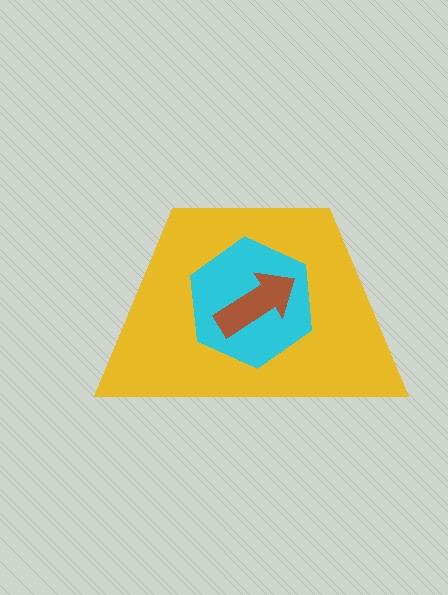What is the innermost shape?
The brown arrow.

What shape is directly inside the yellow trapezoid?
The cyan hexagon.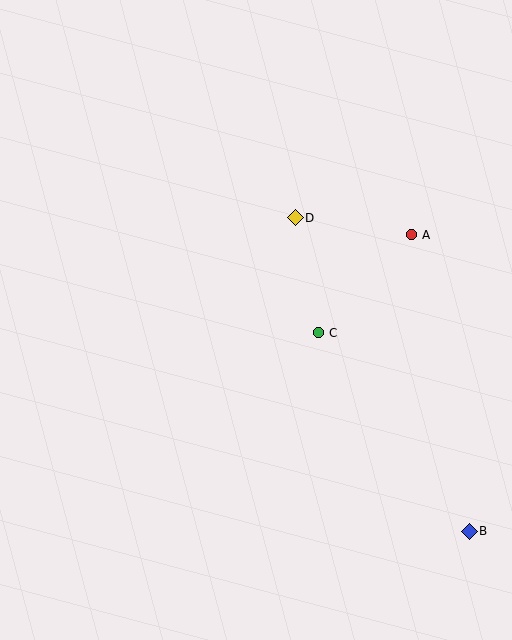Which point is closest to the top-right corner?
Point A is closest to the top-right corner.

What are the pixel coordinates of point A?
Point A is at (412, 235).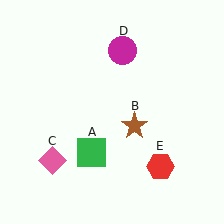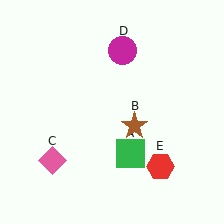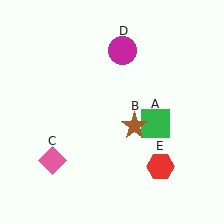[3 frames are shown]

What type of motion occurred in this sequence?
The green square (object A) rotated counterclockwise around the center of the scene.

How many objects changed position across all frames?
1 object changed position: green square (object A).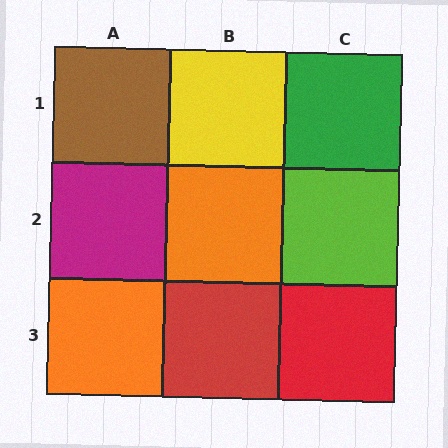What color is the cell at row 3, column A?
Orange.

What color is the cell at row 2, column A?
Magenta.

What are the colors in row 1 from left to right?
Brown, yellow, green.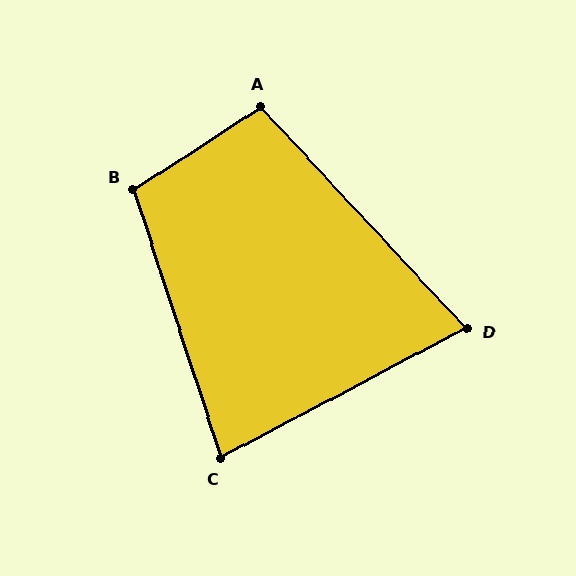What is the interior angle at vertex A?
Approximately 100 degrees (obtuse).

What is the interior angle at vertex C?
Approximately 80 degrees (acute).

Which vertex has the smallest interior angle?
D, at approximately 75 degrees.